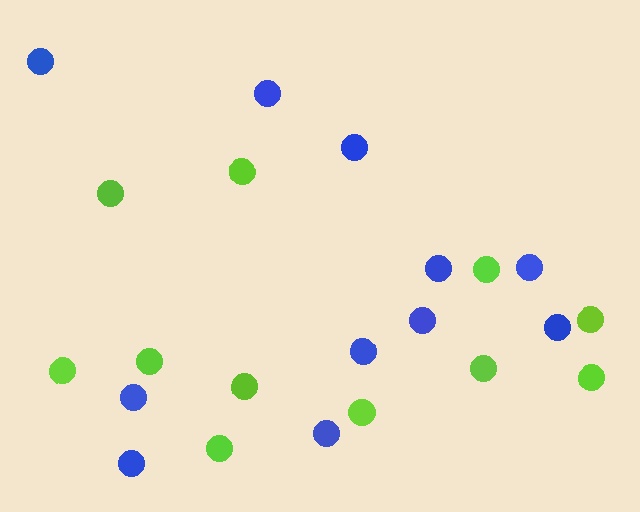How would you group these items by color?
There are 2 groups: one group of lime circles (11) and one group of blue circles (11).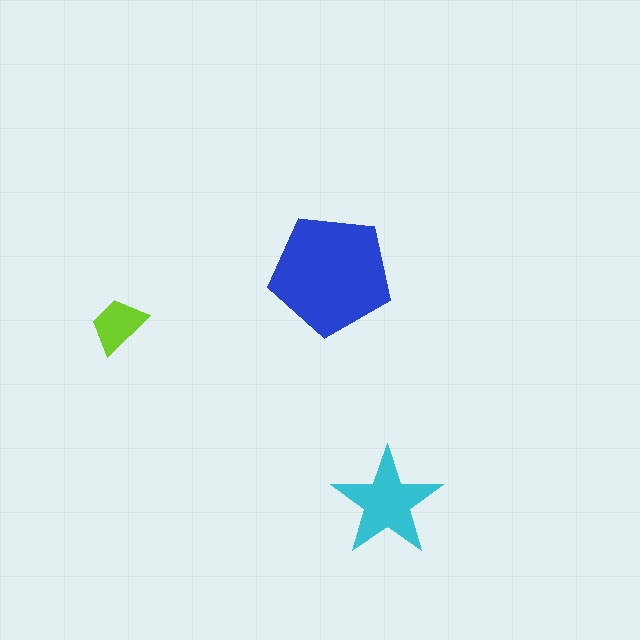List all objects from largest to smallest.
The blue pentagon, the cyan star, the lime trapezoid.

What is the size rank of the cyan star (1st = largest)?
2nd.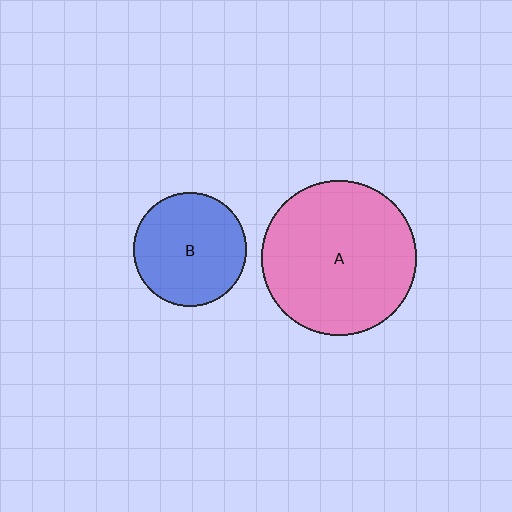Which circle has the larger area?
Circle A (pink).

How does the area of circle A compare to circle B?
Approximately 1.9 times.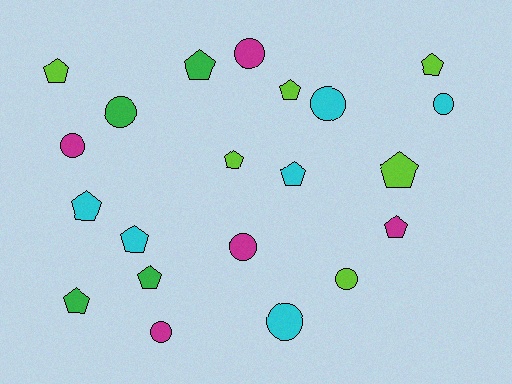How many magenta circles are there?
There are 4 magenta circles.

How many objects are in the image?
There are 21 objects.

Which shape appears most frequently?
Pentagon, with 12 objects.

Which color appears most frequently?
Cyan, with 6 objects.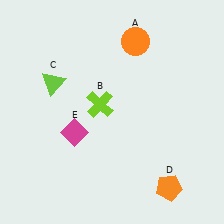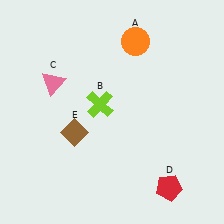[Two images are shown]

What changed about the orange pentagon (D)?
In Image 1, D is orange. In Image 2, it changed to red.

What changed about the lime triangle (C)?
In Image 1, C is lime. In Image 2, it changed to pink.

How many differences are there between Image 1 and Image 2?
There are 3 differences between the two images.